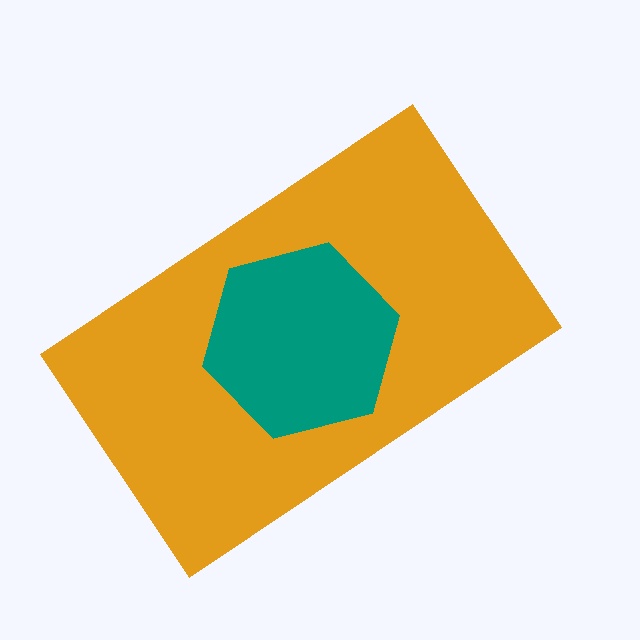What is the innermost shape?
The teal hexagon.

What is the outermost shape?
The orange rectangle.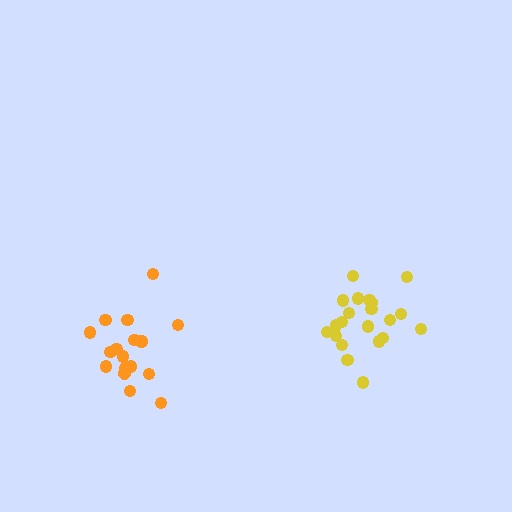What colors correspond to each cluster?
The clusters are colored: yellow, orange.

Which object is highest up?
The yellow cluster is topmost.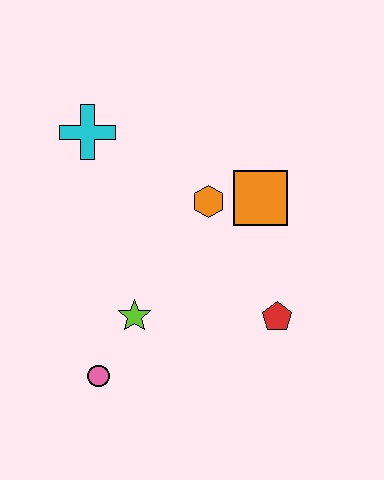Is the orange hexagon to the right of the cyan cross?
Yes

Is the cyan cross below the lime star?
No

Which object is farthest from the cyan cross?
The red pentagon is farthest from the cyan cross.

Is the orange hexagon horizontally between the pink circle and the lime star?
No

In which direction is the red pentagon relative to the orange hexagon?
The red pentagon is below the orange hexagon.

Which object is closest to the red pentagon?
The orange square is closest to the red pentagon.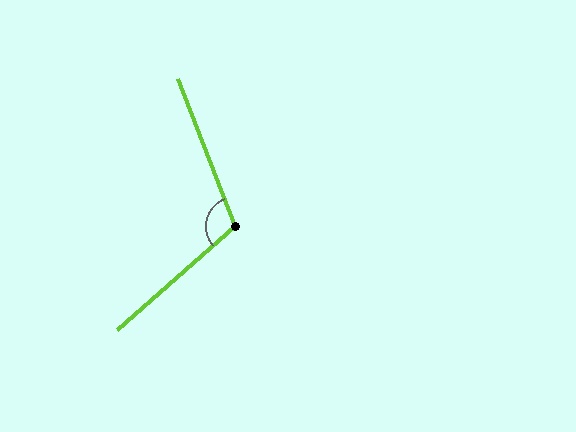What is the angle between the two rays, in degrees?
Approximately 110 degrees.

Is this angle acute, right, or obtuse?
It is obtuse.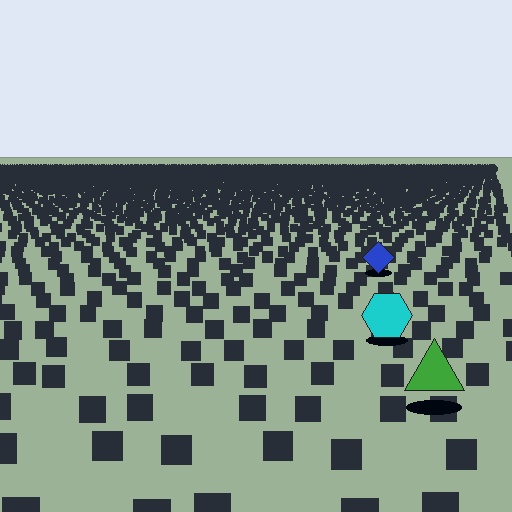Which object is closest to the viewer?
The green triangle is closest. The texture marks near it are larger and more spread out.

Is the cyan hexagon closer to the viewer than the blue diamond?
Yes. The cyan hexagon is closer — you can tell from the texture gradient: the ground texture is coarser near it.